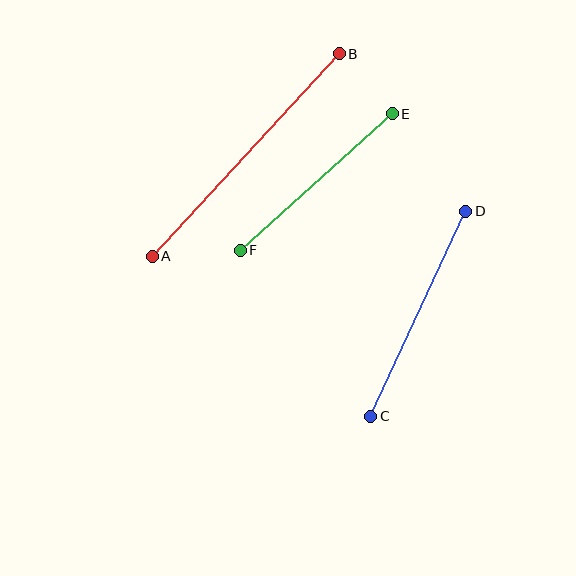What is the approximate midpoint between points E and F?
The midpoint is at approximately (316, 182) pixels.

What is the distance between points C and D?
The distance is approximately 226 pixels.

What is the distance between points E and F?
The distance is approximately 204 pixels.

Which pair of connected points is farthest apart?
Points A and B are farthest apart.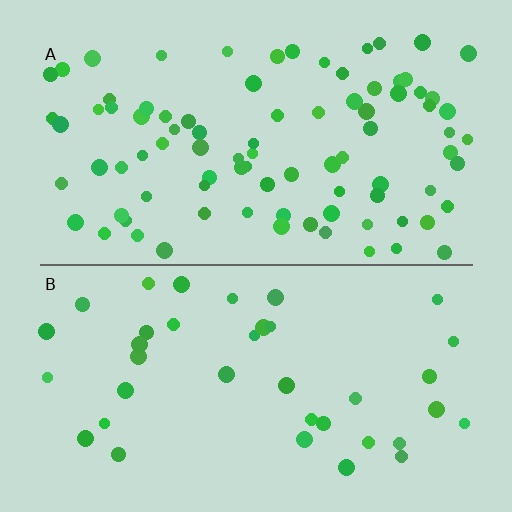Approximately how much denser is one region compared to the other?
Approximately 2.3× — region A over region B.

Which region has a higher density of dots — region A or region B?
A (the top).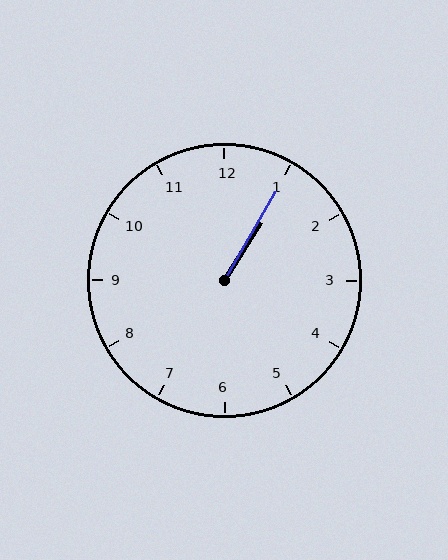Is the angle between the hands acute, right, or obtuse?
It is acute.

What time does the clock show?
1:05.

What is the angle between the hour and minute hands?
Approximately 2 degrees.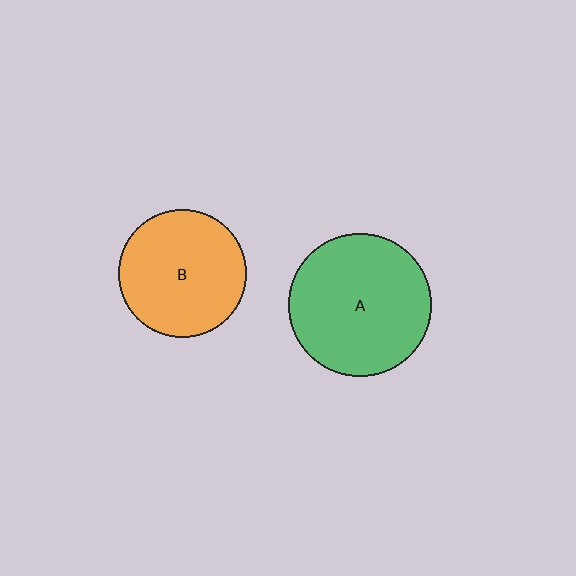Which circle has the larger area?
Circle A (green).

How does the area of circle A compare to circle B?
Approximately 1.2 times.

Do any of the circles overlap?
No, none of the circles overlap.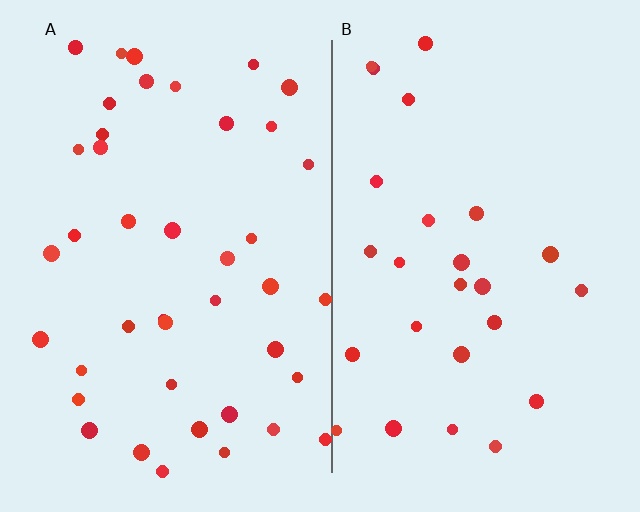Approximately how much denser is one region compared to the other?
Approximately 1.6× — region A over region B.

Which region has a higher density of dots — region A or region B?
A (the left).